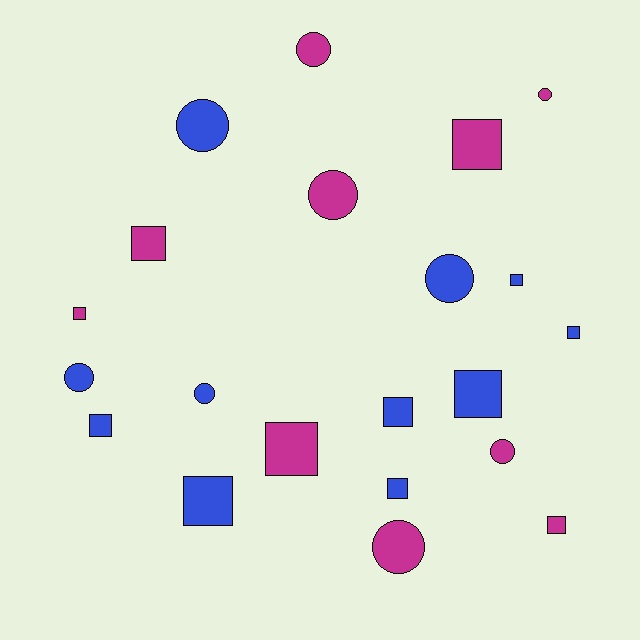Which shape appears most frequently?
Square, with 12 objects.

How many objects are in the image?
There are 21 objects.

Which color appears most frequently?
Blue, with 11 objects.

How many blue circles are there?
There are 4 blue circles.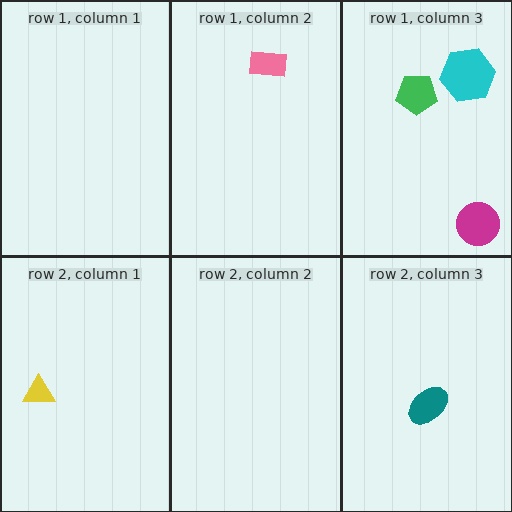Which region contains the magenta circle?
The row 1, column 3 region.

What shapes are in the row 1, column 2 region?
The pink rectangle.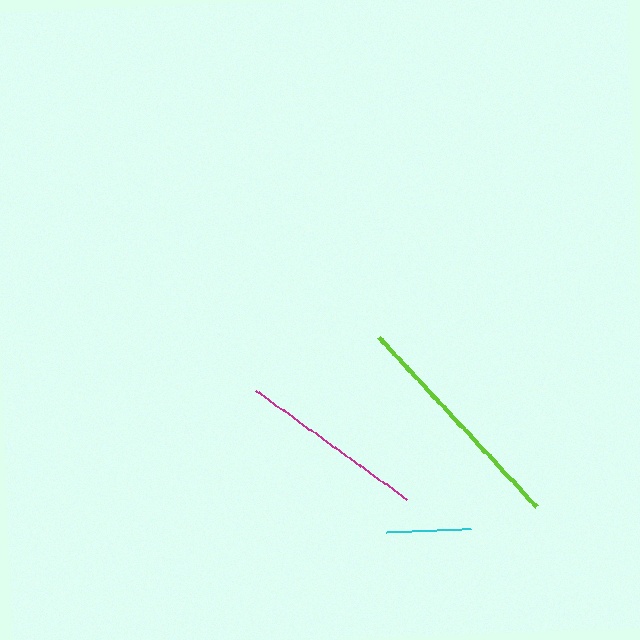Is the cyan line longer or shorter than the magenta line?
The magenta line is longer than the cyan line.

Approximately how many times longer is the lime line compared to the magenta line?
The lime line is approximately 1.2 times the length of the magenta line.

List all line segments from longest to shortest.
From longest to shortest: lime, magenta, cyan.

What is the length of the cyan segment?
The cyan segment is approximately 86 pixels long.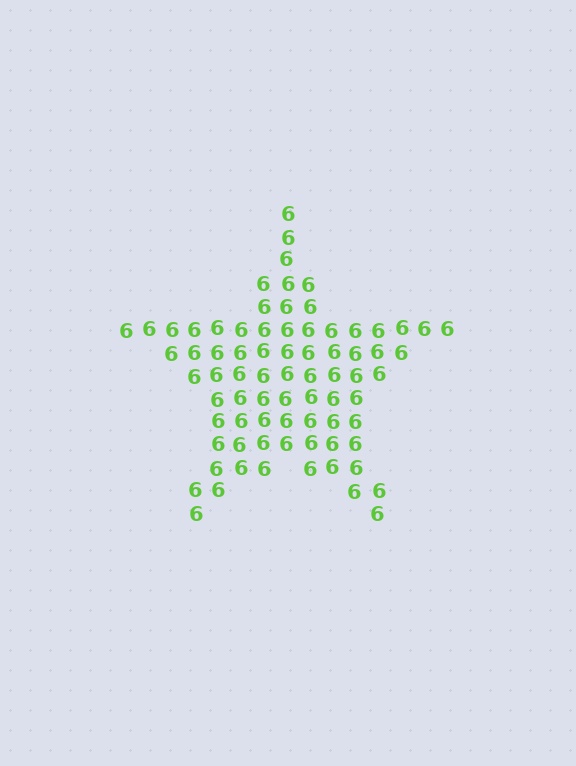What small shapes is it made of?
It is made of small digit 6's.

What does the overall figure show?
The overall figure shows a star.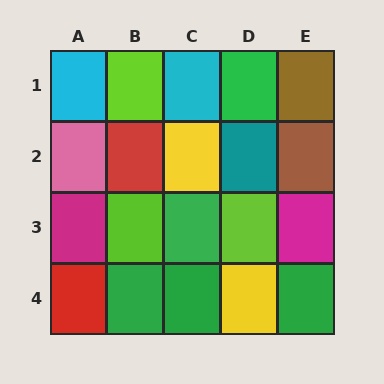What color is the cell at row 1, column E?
Brown.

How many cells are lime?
3 cells are lime.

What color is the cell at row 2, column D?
Teal.